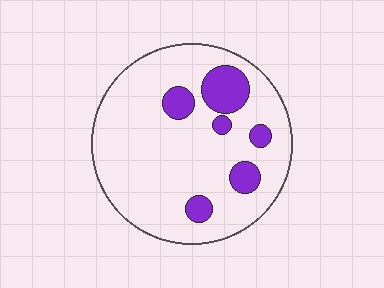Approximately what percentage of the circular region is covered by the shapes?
Approximately 15%.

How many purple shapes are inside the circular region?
6.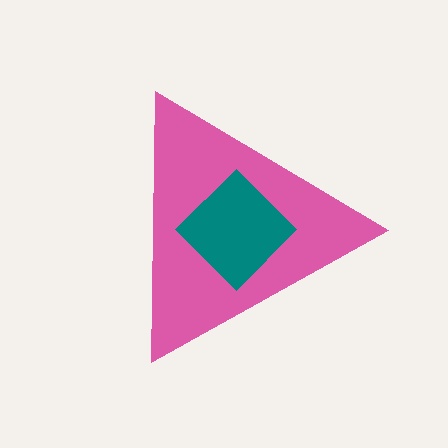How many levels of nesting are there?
2.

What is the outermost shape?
The pink triangle.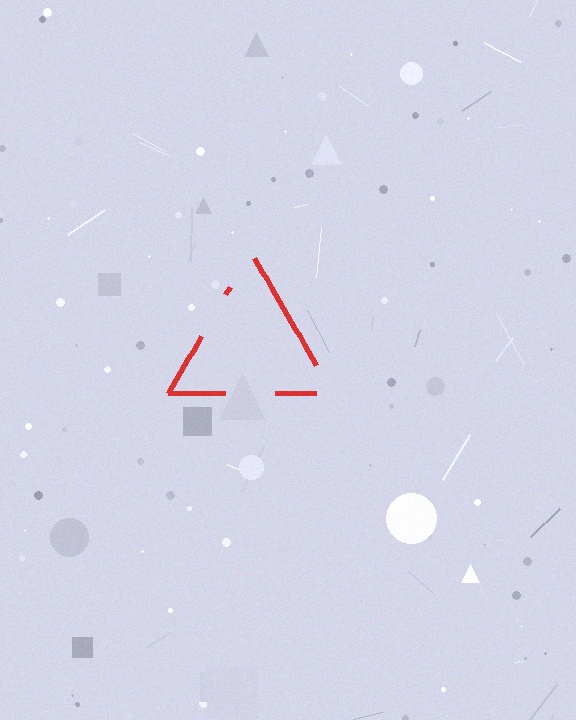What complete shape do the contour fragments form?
The contour fragments form a triangle.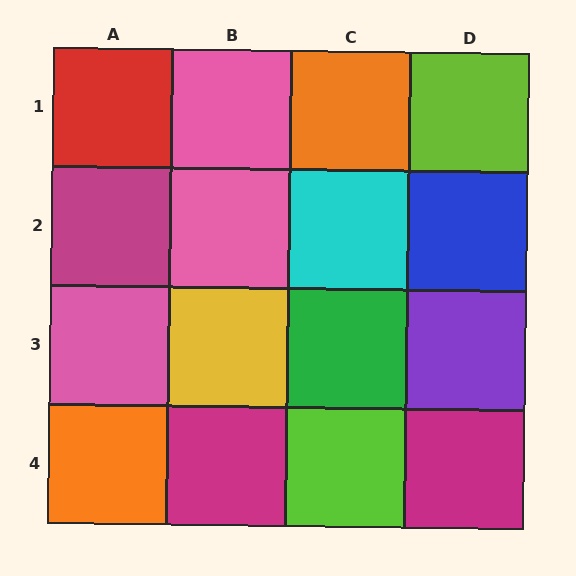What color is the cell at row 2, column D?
Blue.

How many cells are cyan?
1 cell is cyan.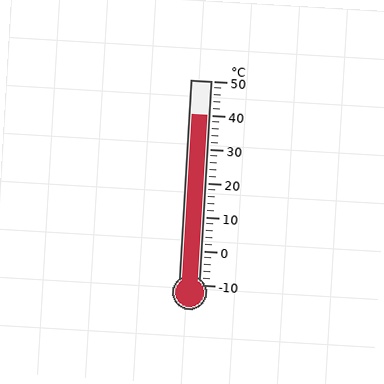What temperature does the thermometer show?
The thermometer shows approximately 40°C.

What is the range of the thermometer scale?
The thermometer scale ranges from -10°C to 50°C.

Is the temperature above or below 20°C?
The temperature is above 20°C.